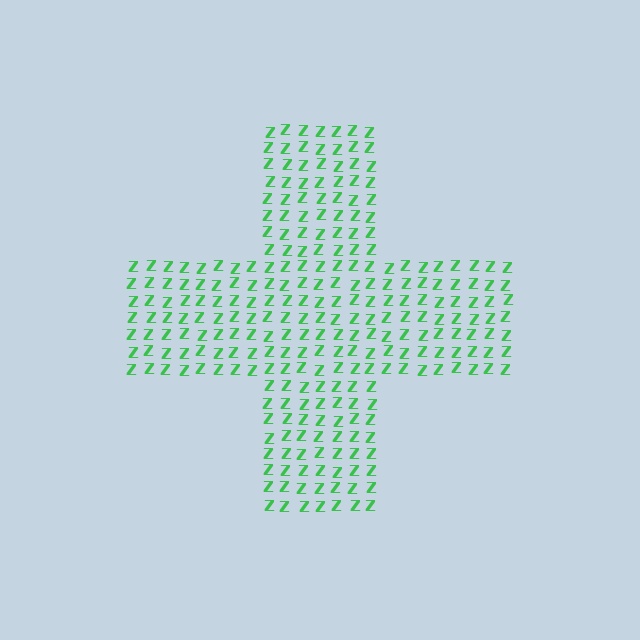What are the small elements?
The small elements are letter Z's.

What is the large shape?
The large shape is a cross.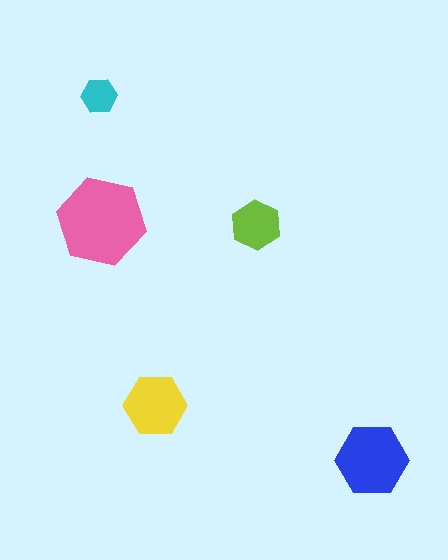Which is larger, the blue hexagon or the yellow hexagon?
The blue one.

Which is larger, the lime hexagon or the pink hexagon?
The pink one.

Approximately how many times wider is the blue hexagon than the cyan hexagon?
About 2 times wider.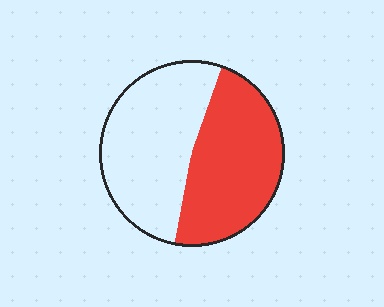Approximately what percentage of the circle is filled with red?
Approximately 50%.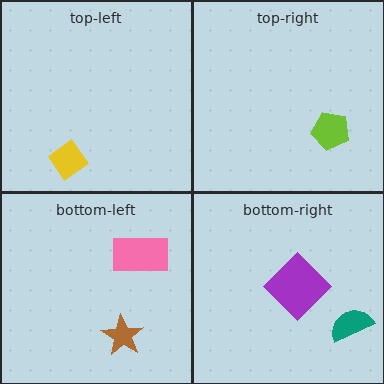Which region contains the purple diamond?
The bottom-right region.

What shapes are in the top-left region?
The yellow diamond.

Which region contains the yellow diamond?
The top-left region.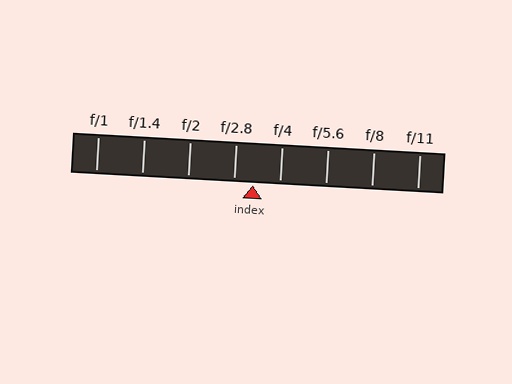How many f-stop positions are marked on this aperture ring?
There are 8 f-stop positions marked.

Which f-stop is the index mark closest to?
The index mark is closest to f/2.8.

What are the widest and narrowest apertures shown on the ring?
The widest aperture shown is f/1 and the narrowest is f/11.